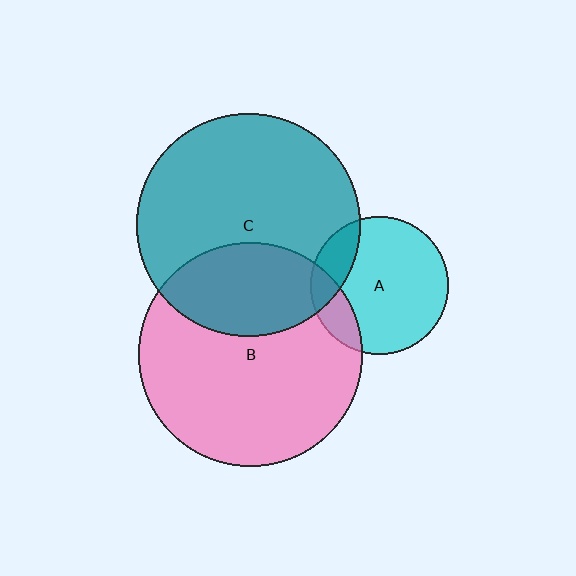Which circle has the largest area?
Circle B (pink).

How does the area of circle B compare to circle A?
Approximately 2.6 times.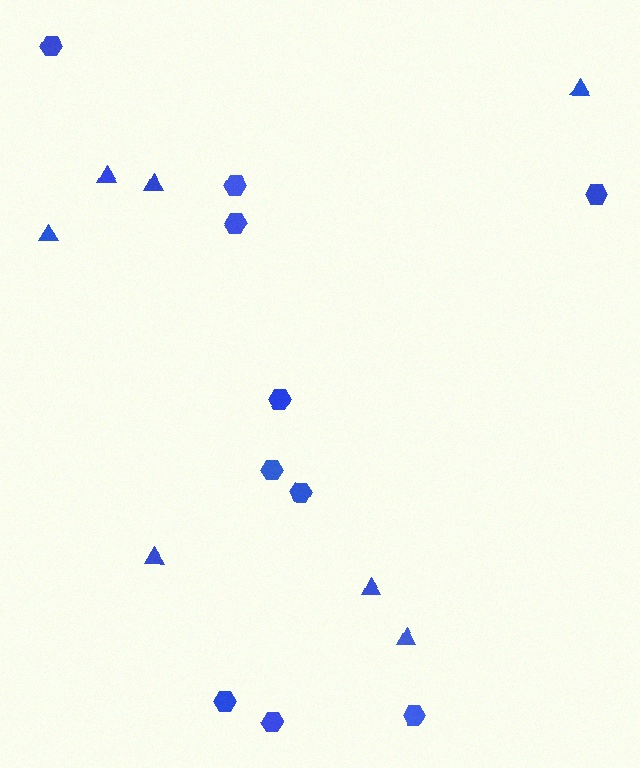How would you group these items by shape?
There are 2 groups: one group of triangles (7) and one group of hexagons (10).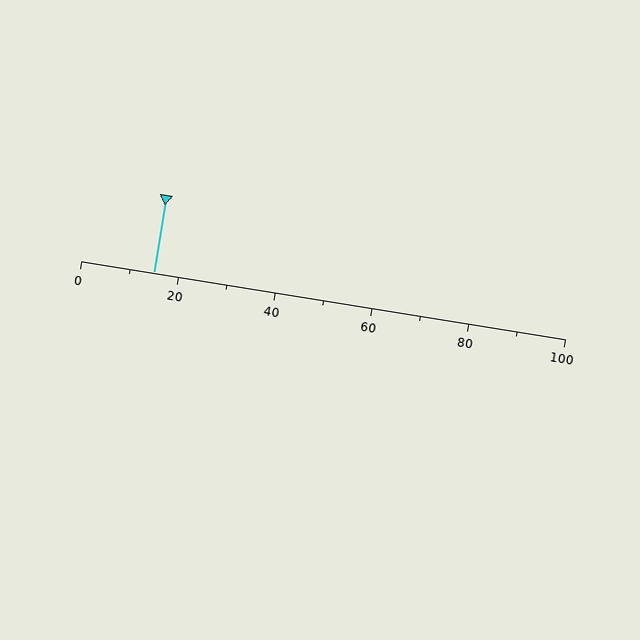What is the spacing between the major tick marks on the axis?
The major ticks are spaced 20 apart.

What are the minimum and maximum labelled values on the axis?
The axis runs from 0 to 100.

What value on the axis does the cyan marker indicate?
The marker indicates approximately 15.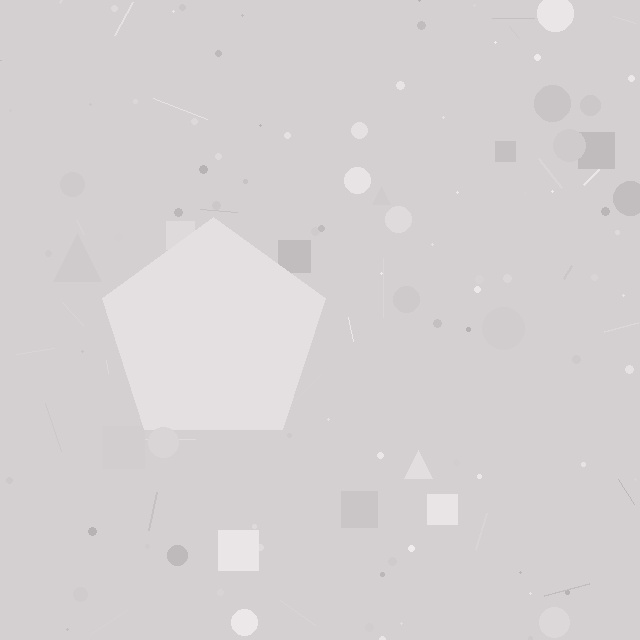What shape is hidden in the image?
A pentagon is hidden in the image.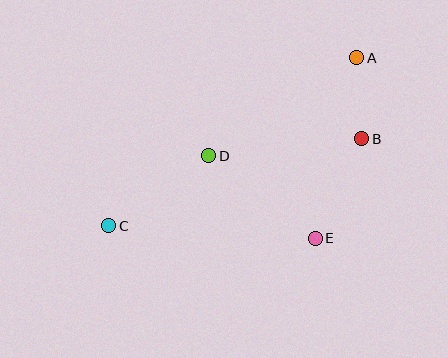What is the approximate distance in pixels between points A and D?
The distance between A and D is approximately 178 pixels.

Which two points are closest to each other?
Points A and B are closest to each other.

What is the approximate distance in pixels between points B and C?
The distance between B and C is approximately 267 pixels.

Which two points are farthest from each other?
Points A and C are farthest from each other.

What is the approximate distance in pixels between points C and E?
The distance between C and E is approximately 207 pixels.